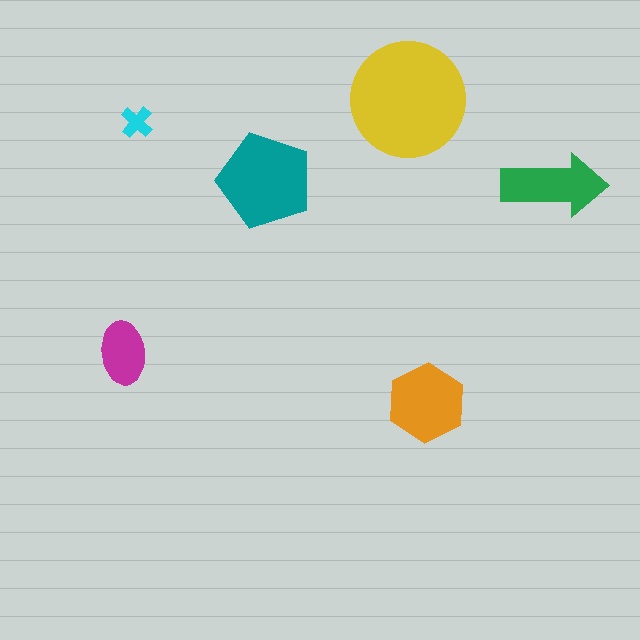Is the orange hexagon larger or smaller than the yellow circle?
Smaller.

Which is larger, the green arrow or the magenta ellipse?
The green arrow.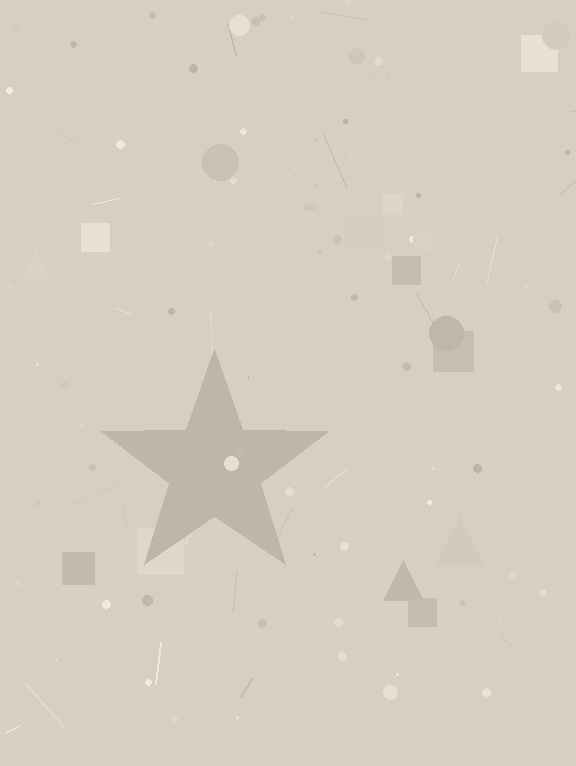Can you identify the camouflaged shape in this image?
The camouflaged shape is a star.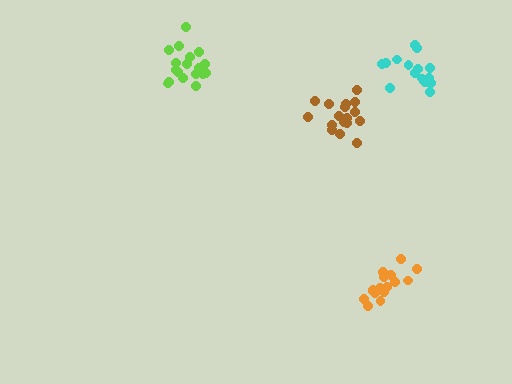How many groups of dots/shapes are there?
There are 4 groups.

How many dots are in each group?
Group 1: 17 dots, Group 2: 16 dots, Group 3: 18 dots, Group 4: 17 dots (68 total).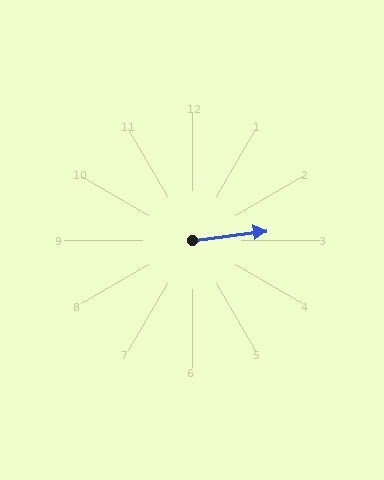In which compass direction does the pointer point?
East.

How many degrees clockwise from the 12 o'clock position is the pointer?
Approximately 83 degrees.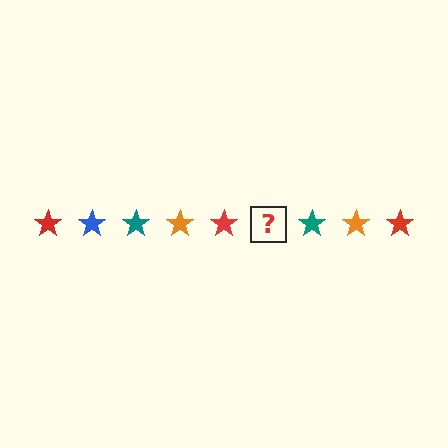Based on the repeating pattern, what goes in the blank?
The blank should be a blue star.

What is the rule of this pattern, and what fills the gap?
The rule is that the pattern cycles through red, blue, teal, orange stars. The gap should be filled with a blue star.